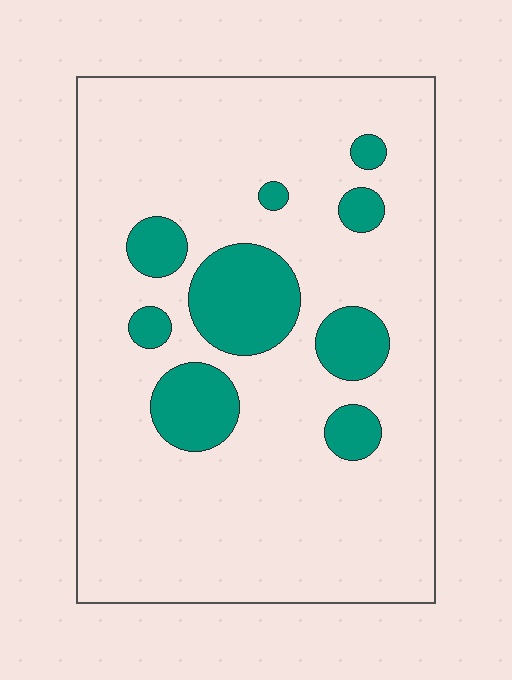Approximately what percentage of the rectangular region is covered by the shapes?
Approximately 15%.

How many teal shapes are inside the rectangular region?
9.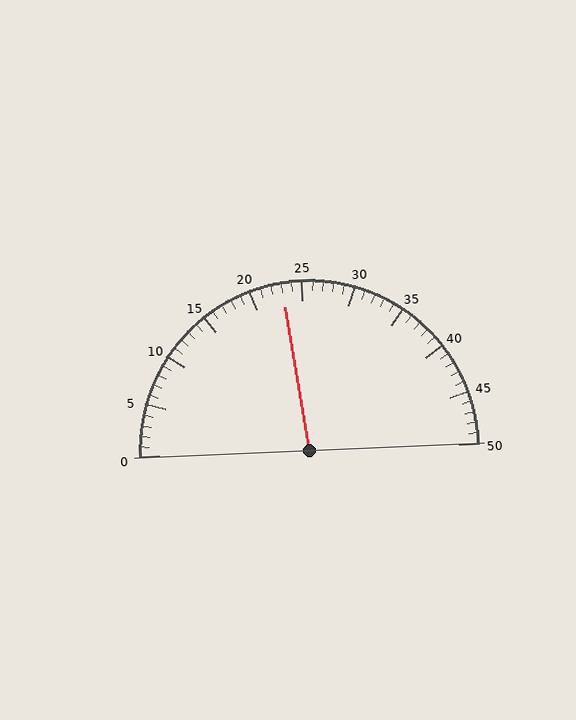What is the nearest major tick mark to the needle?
The nearest major tick mark is 25.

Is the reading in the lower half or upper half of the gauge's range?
The reading is in the lower half of the range (0 to 50).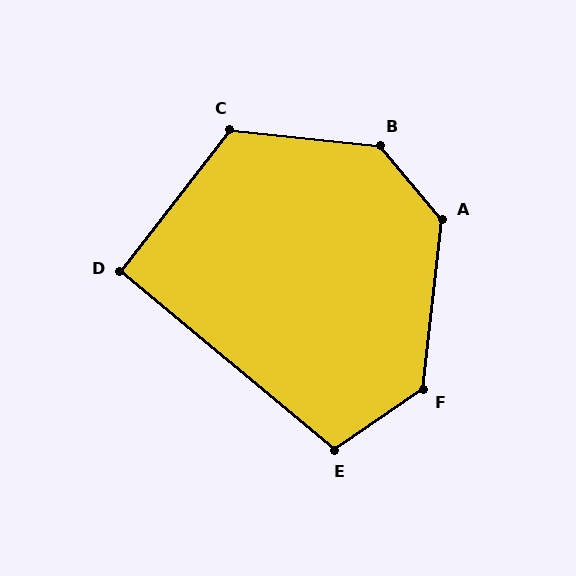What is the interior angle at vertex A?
Approximately 133 degrees (obtuse).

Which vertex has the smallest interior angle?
D, at approximately 92 degrees.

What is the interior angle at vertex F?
Approximately 131 degrees (obtuse).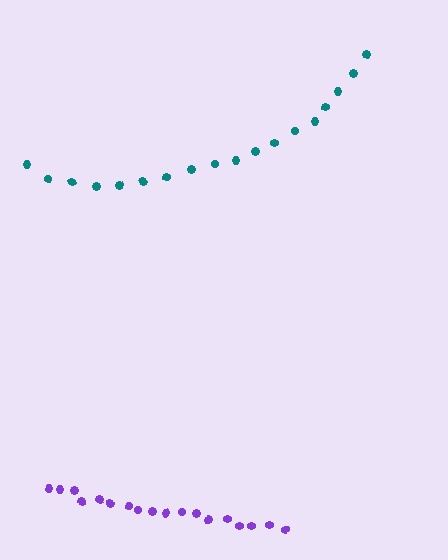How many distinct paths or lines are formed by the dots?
There are 2 distinct paths.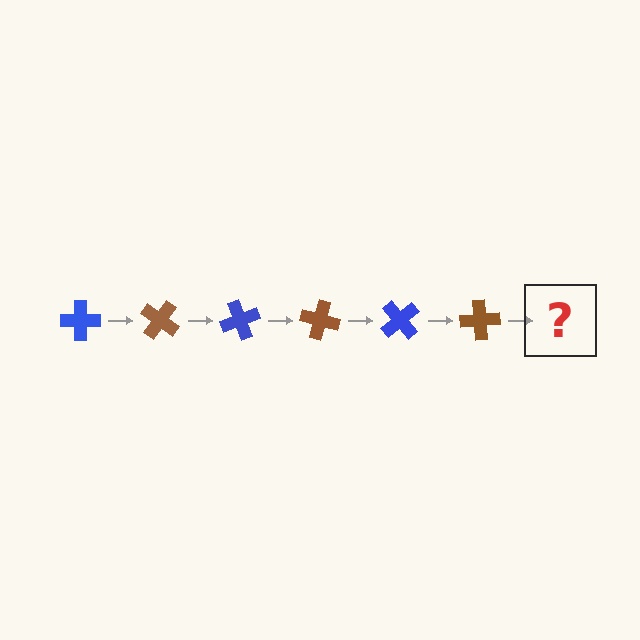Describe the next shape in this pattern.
It should be a blue cross, rotated 210 degrees from the start.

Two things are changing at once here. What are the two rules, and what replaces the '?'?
The two rules are that it rotates 35 degrees each step and the color cycles through blue and brown. The '?' should be a blue cross, rotated 210 degrees from the start.